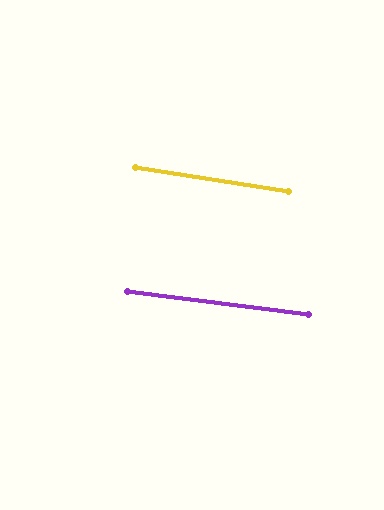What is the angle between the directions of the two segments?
Approximately 1 degree.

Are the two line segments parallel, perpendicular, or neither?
Parallel — their directions differ by only 1.4°.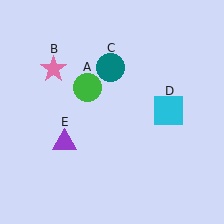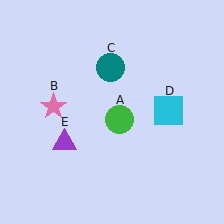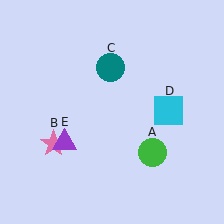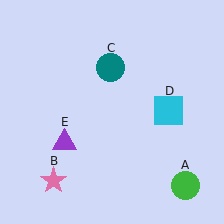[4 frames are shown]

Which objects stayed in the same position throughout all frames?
Teal circle (object C) and cyan square (object D) and purple triangle (object E) remained stationary.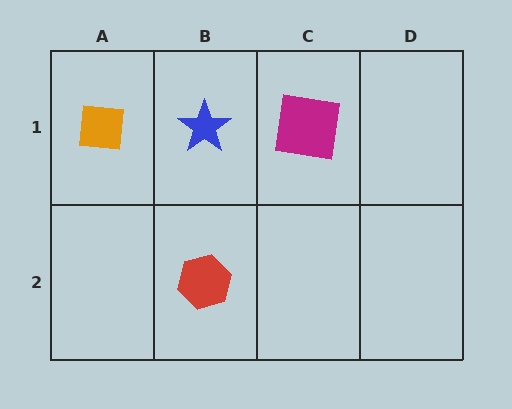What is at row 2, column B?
A red hexagon.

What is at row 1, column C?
A magenta square.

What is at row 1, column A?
An orange square.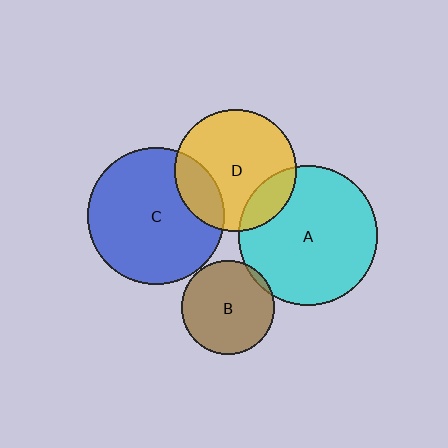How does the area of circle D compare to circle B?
Approximately 1.7 times.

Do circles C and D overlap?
Yes.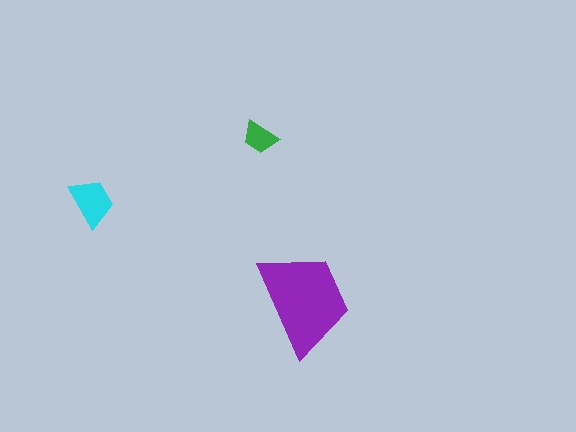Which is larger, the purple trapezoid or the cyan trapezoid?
The purple one.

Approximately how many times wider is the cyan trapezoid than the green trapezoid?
About 1.5 times wider.